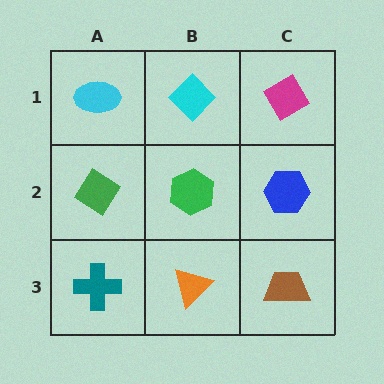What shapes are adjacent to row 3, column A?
A green diamond (row 2, column A), an orange triangle (row 3, column B).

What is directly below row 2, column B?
An orange triangle.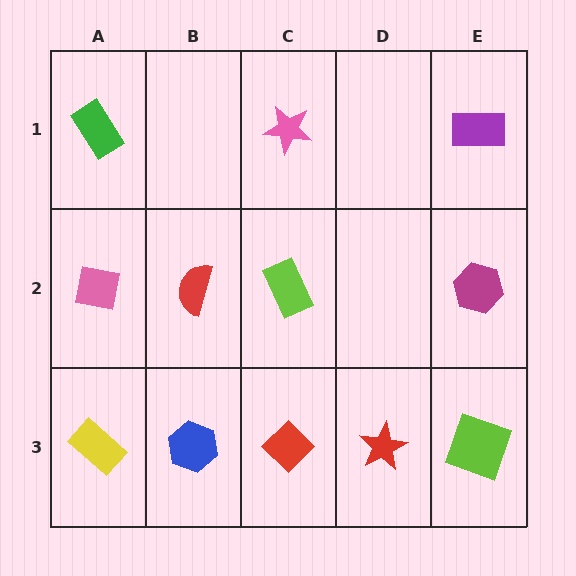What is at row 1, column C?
A pink star.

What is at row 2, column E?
A magenta hexagon.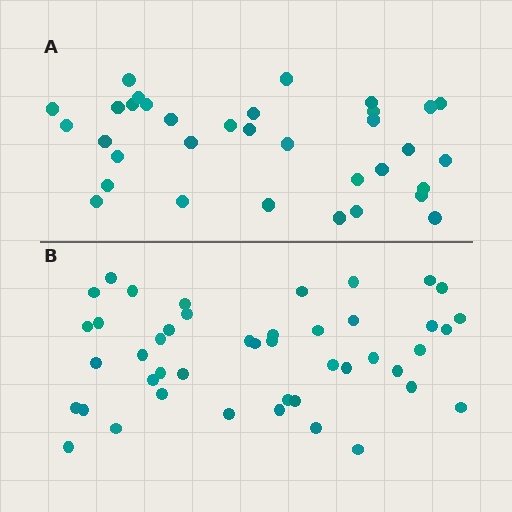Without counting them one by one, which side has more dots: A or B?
Region B (the bottom region) has more dots.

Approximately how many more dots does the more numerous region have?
Region B has roughly 12 or so more dots than region A.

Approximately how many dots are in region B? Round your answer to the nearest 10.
About 40 dots. (The exact count is 45, which rounds to 40.)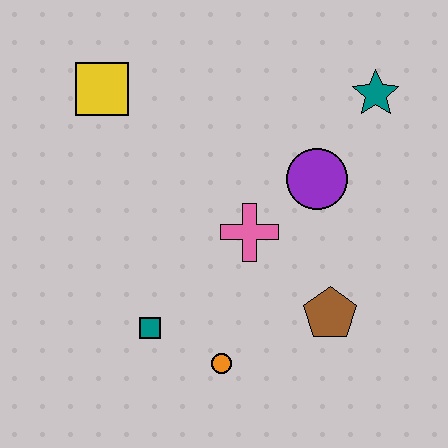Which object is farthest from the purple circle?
The yellow square is farthest from the purple circle.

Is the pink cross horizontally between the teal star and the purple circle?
No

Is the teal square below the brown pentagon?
Yes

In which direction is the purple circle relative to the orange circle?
The purple circle is above the orange circle.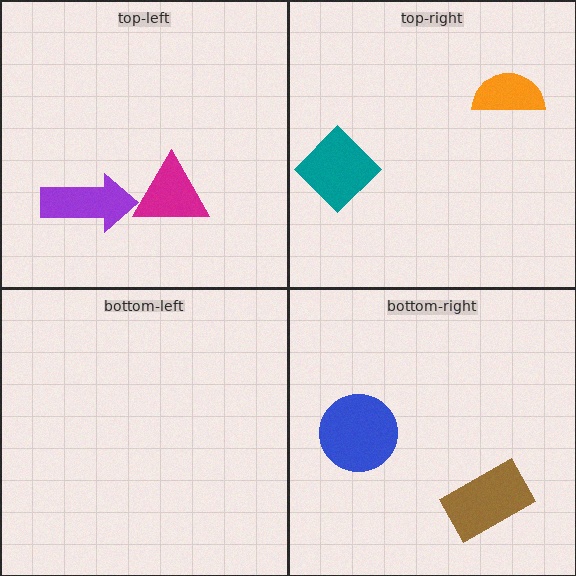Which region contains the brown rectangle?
The bottom-right region.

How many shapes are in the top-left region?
2.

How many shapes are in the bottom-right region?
2.